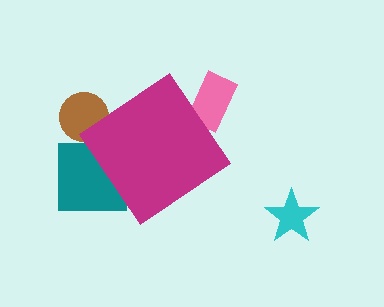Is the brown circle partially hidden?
Yes, the brown circle is partially hidden behind the magenta diamond.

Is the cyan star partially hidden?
No, the cyan star is fully visible.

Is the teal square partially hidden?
Yes, the teal square is partially hidden behind the magenta diamond.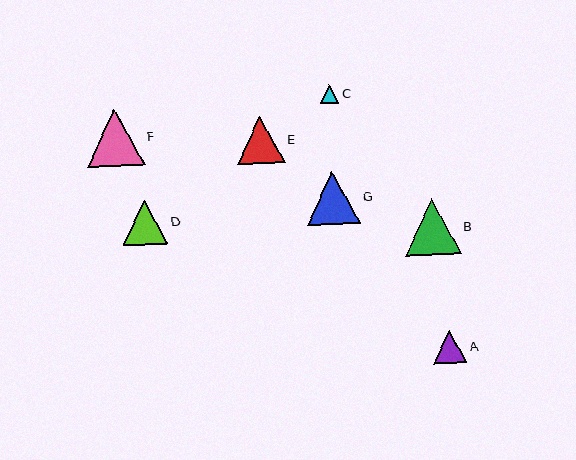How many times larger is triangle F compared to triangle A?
Triangle F is approximately 1.8 times the size of triangle A.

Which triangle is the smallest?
Triangle C is the smallest with a size of approximately 19 pixels.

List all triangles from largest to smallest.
From largest to smallest: F, B, G, E, D, A, C.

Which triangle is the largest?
Triangle F is the largest with a size of approximately 57 pixels.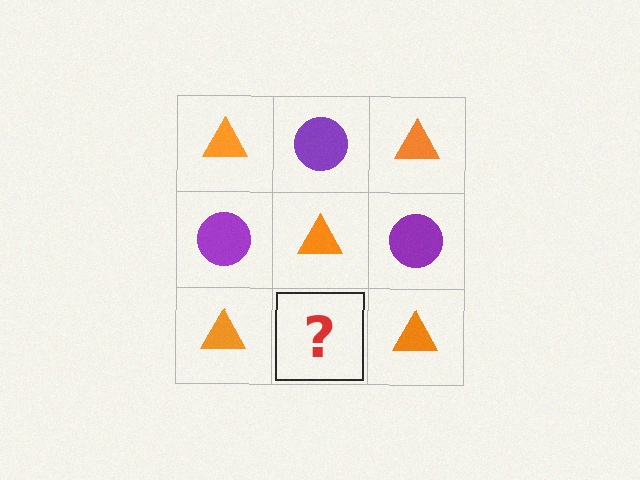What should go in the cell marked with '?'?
The missing cell should contain a purple circle.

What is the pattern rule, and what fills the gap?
The rule is that it alternates orange triangle and purple circle in a checkerboard pattern. The gap should be filled with a purple circle.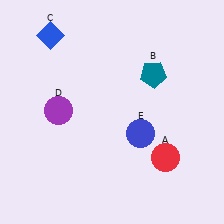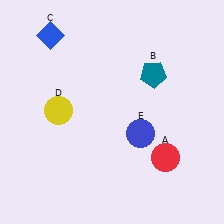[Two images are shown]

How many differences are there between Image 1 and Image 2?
There is 1 difference between the two images.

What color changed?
The circle (D) changed from purple in Image 1 to yellow in Image 2.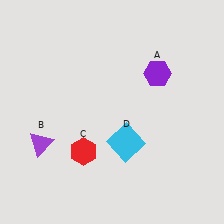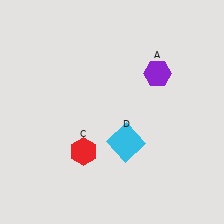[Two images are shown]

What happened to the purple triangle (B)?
The purple triangle (B) was removed in Image 2. It was in the bottom-left area of Image 1.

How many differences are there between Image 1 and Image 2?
There is 1 difference between the two images.